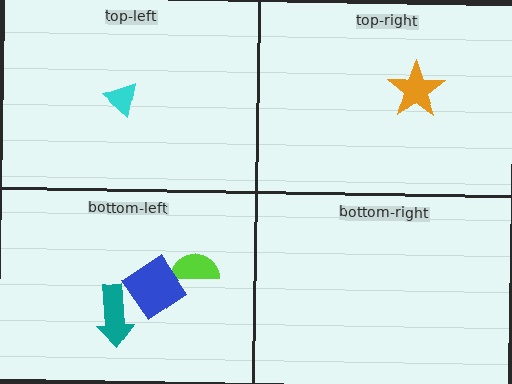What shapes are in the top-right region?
The orange star.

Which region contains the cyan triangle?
The top-left region.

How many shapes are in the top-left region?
1.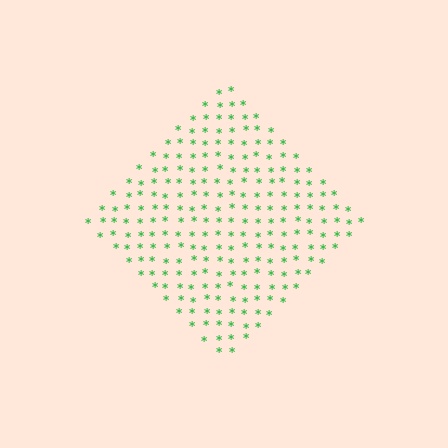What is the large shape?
The large shape is a diamond.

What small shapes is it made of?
It is made of small asterisks.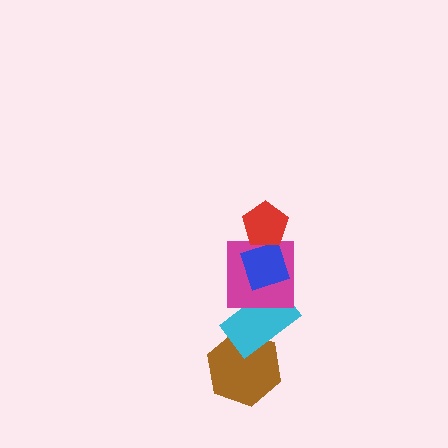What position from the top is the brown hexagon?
The brown hexagon is 5th from the top.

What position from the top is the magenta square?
The magenta square is 3rd from the top.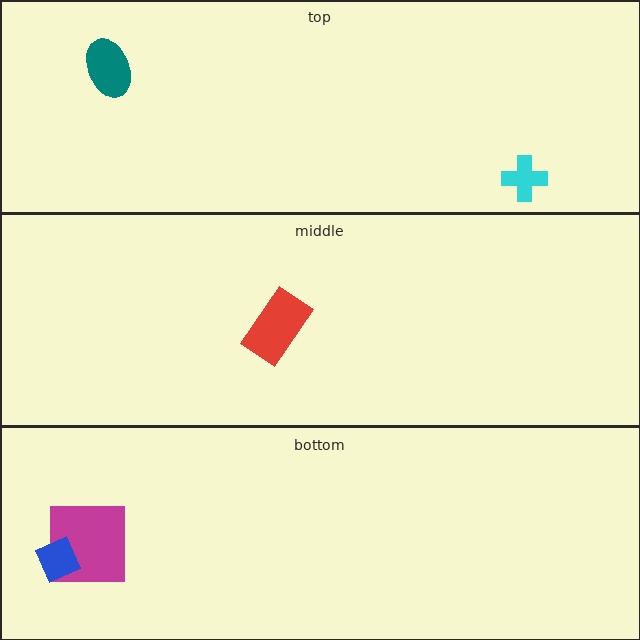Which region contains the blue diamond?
The bottom region.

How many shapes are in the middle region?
1.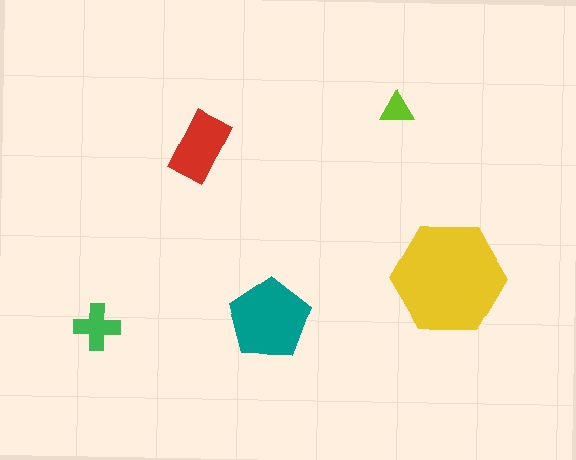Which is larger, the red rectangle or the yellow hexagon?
The yellow hexagon.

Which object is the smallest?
The lime triangle.